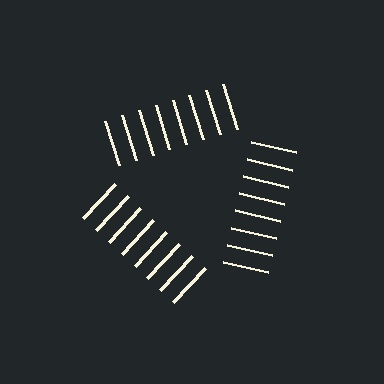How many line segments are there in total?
24 — 8 along each of the 3 edges.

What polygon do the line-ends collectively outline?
An illusory triangle — the line segments terminate on its edges but no continuous stroke is drawn.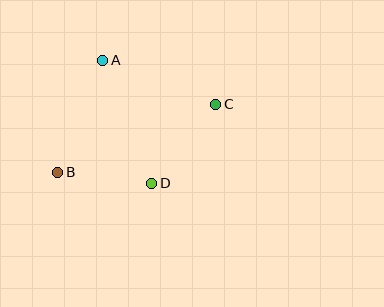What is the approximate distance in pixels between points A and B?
The distance between A and B is approximately 121 pixels.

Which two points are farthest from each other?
Points B and C are farthest from each other.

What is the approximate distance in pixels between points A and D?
The distance between A and D is approximately 132 pixels.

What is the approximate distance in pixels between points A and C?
The distance between A and C is approximately 121 pixels.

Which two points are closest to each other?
Points B and D are closest to each other.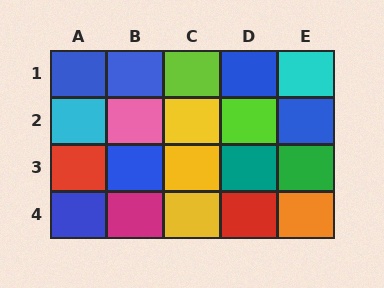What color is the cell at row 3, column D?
Teal.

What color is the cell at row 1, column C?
Lime.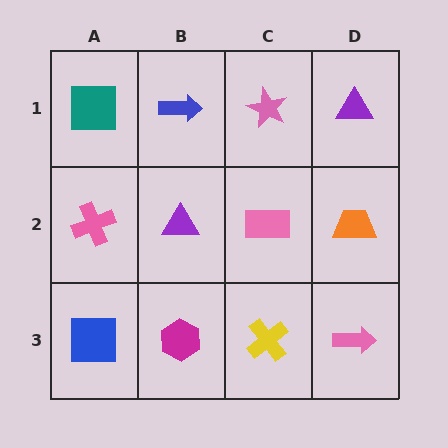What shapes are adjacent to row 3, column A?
A pink cross (row 2, column A), a magenta hexagon (row 3, column B).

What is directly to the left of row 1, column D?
A pink star.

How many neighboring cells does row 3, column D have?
2.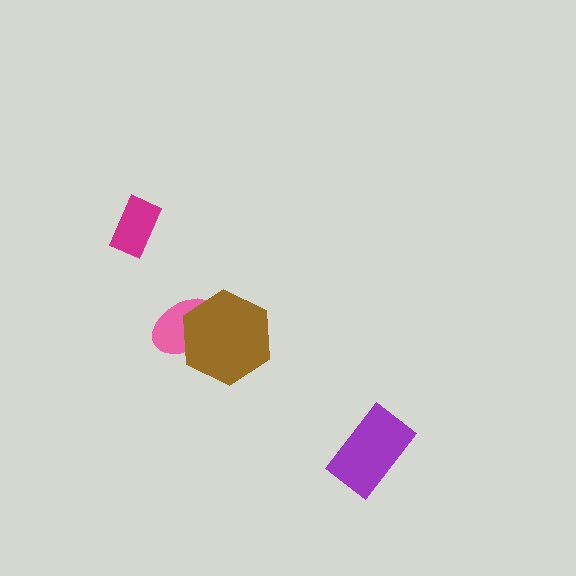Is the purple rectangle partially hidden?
No, no other shape covers it.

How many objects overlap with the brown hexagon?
1 object overlaps with the brown hexagon.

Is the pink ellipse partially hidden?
Yes, it is partially covered by another shape.